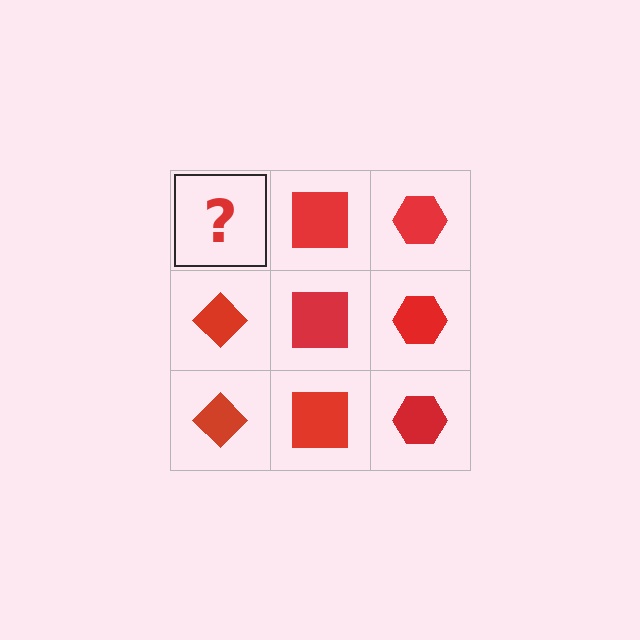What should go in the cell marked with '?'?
The missing cell should contain a red diamond.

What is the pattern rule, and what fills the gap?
The rule is that each column has a consistent shape. The gap should be filled with a red diamond.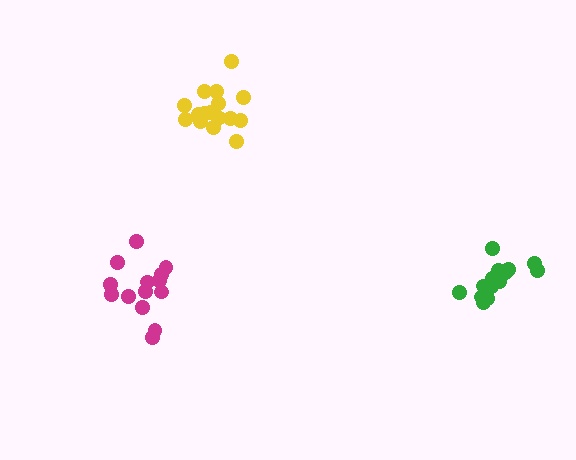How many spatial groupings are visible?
There are 3 spatial groupings.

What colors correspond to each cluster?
The clusters are colored: magenta, green, yellow.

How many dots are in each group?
Group 1: 14 dots, Group 2: 15 dots, Group 3: 16 dots (45 total).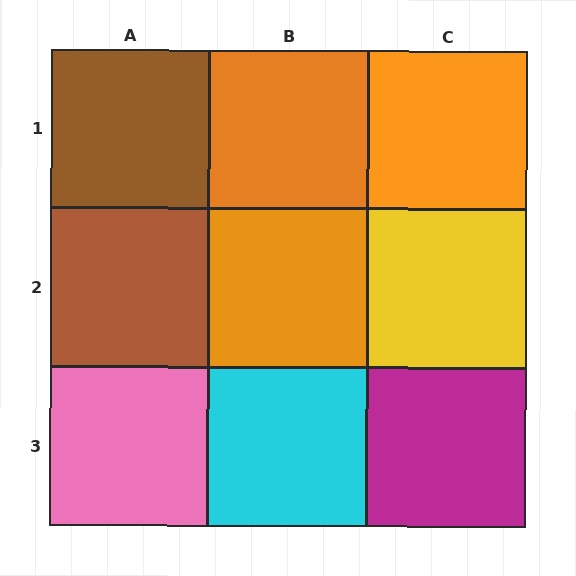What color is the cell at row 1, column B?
Orange.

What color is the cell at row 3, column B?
Cyan.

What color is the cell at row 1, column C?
Orange.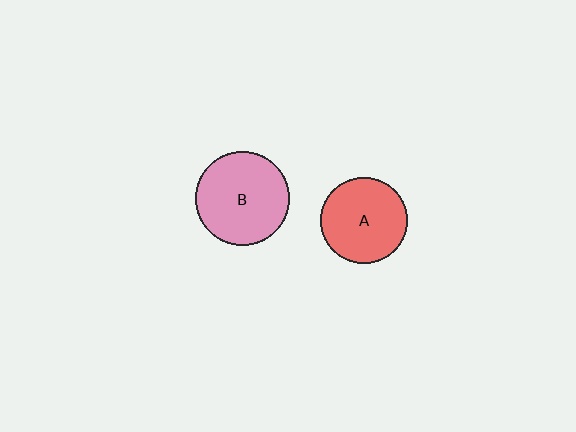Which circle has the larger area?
Circle B (pink).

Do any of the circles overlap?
No, none of the circles overlap.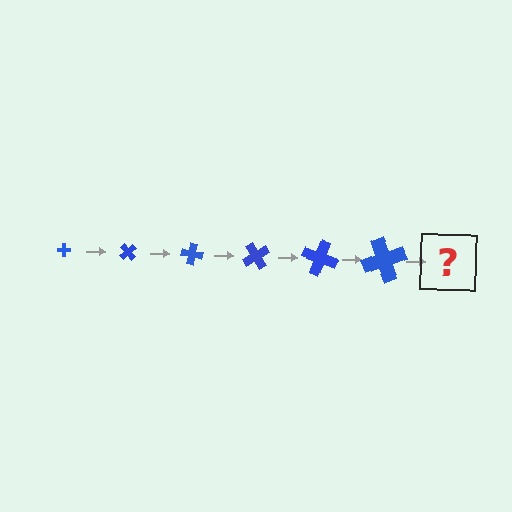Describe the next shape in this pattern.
It should be a cross, larger than the previous one and rotated 300 degrees from the start.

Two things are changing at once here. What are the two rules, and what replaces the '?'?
The two rules are that the cross grows larger each step and it rotates 50 degrees each step. The '?' should be a cross, larger than the previous one and rotated 300 degrees from the start.